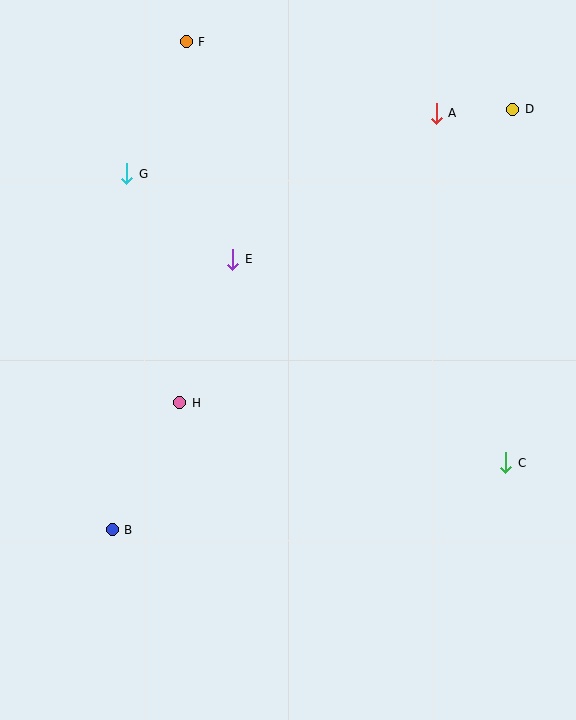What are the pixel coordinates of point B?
Point B is at (112, 530).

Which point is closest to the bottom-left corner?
Point B is closest to the bottom-left corner.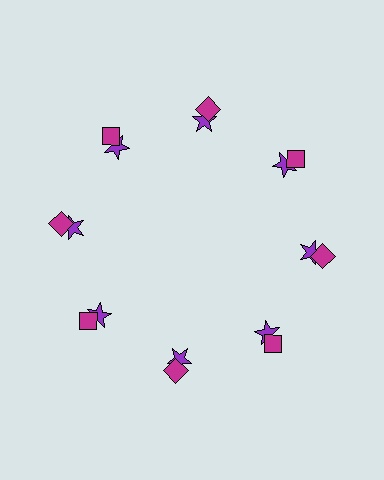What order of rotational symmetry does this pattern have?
This pattern has 8-fold rotational symmetry.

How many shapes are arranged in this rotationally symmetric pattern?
There are 16 shapes, arranged in 8 groups of 2.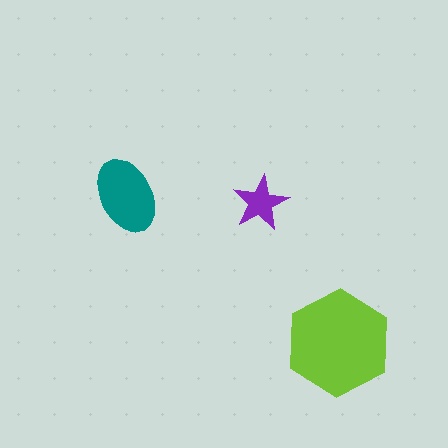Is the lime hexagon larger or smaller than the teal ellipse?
Larger.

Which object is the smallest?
The purple star.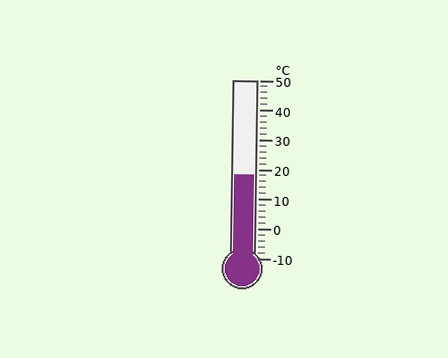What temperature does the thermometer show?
The thermometer shows approximately 18°C.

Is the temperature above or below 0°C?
The temperature is above 0°C.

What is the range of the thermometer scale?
The thermometer scale ranges from -10°C to 50°C.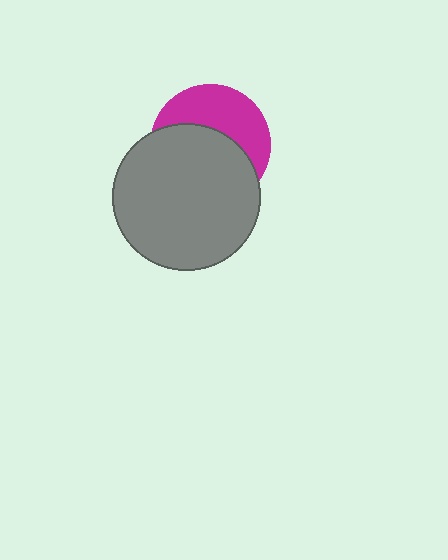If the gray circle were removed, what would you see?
You would see the complete magenta circle.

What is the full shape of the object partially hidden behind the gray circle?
The partially hidden object is a magenta circle.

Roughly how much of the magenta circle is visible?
A small part of it is visible (roughly 42%).